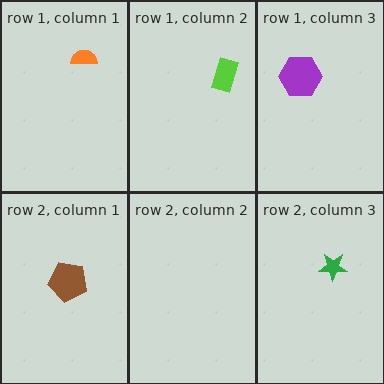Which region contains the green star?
The row 2, column 3 region.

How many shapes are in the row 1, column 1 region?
1.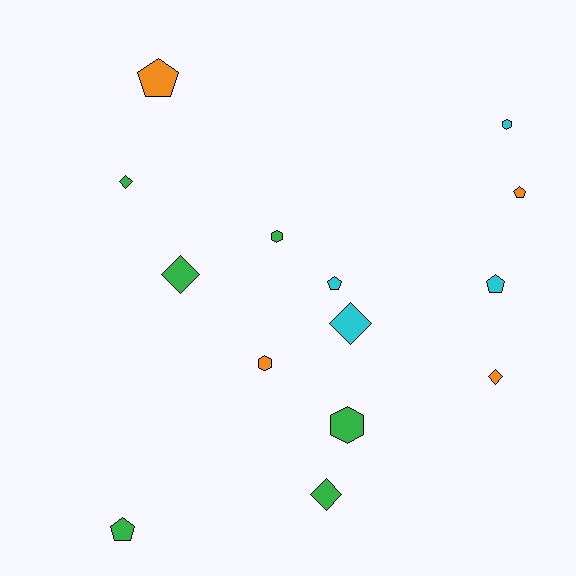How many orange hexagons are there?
There is 1 orange hexagon.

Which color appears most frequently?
Green, with 6 objects.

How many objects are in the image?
There are 14 objects.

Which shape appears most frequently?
Diamond, with 5 objects.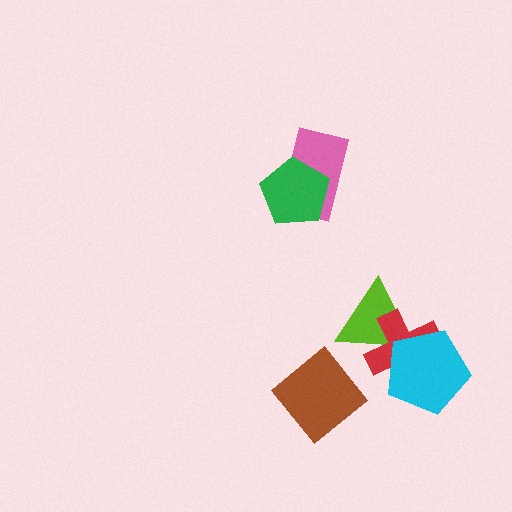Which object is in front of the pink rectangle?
The green pentagon is in front of the pink rectangle.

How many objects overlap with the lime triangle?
2 objects overlap with the lime triangle.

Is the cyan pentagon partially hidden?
No, no other shape covers it.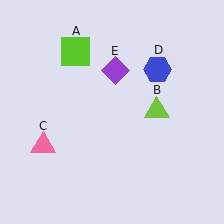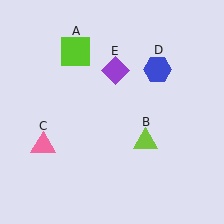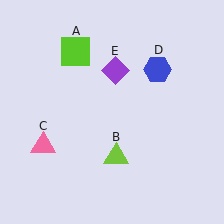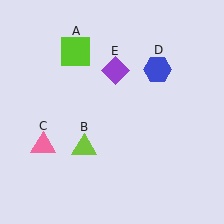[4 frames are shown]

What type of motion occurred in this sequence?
The lime triangle (object B) rotated clockwise around the center of the scene.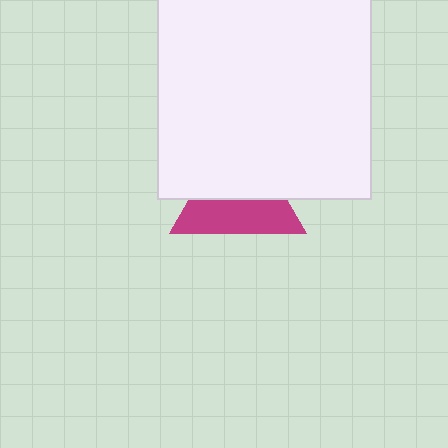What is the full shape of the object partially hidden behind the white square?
The partially hidden object is a magenta triangle.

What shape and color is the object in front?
The object in front is a white square.